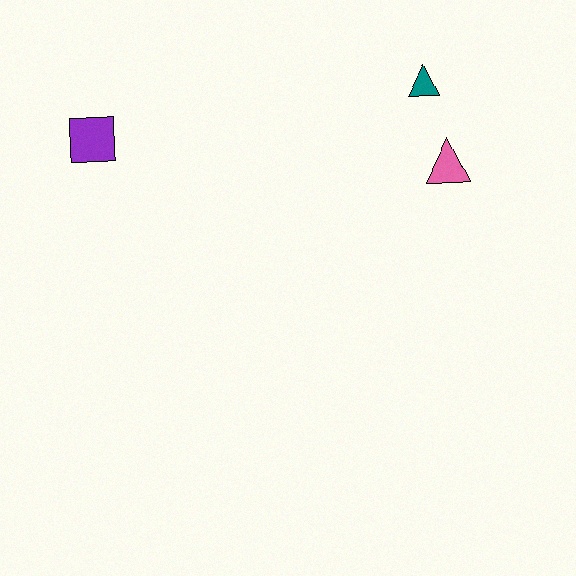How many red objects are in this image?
There are no red objects.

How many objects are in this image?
There are 3 objects.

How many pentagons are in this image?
There are no pentagons.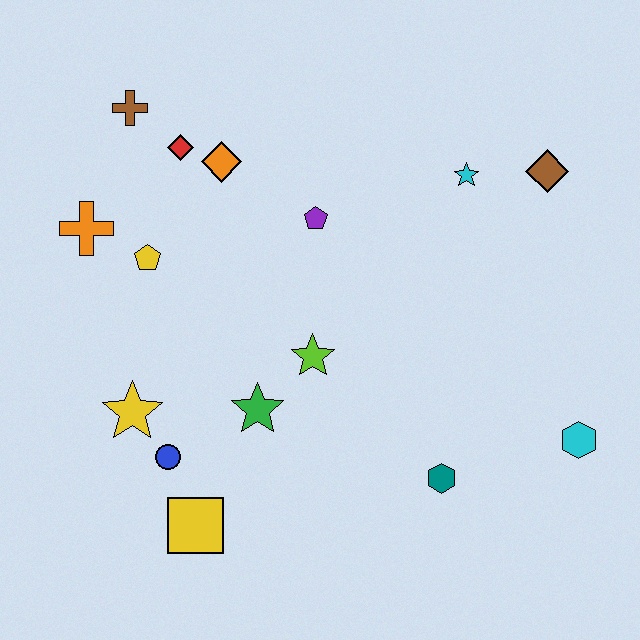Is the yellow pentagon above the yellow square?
Yes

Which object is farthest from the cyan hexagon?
The brown cross is farthest from the cyan hexagon.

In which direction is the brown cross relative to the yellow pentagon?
The brown cross is above the yellow pentagon.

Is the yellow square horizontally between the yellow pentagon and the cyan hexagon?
Yes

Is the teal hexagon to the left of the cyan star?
Yes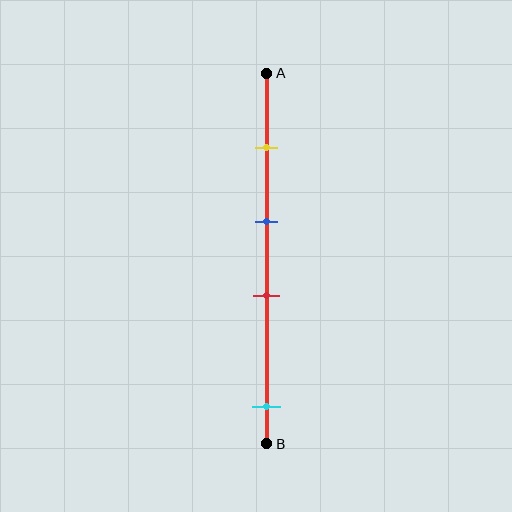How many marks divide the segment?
There are 4 marks dividing the segment.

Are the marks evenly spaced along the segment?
No, the marks are not evenly spaced.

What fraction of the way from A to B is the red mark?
The red mark is approximately 60% (0.6) of the way from A to B.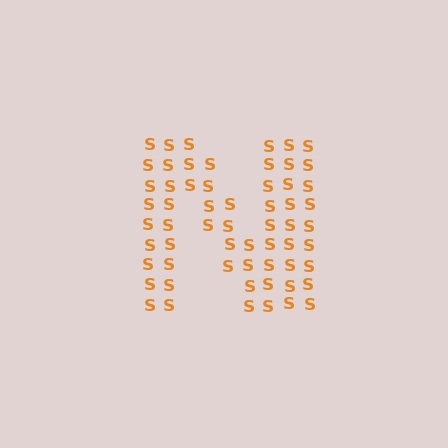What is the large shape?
The large shape is the letter N.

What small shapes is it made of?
It is made of small letter S's.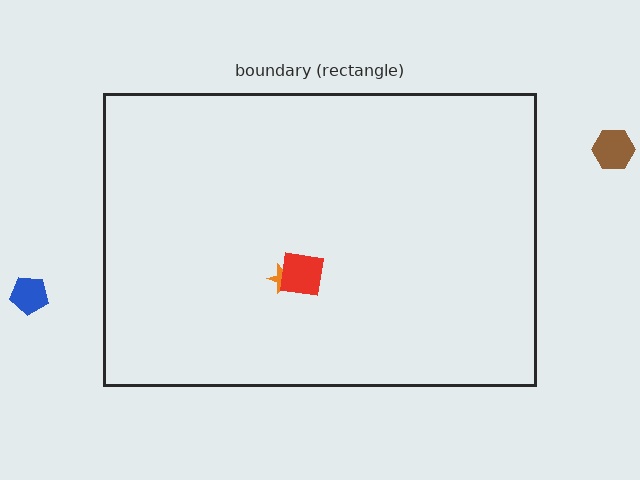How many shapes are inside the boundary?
2 inside, 2 outside.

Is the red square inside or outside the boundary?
Inside.